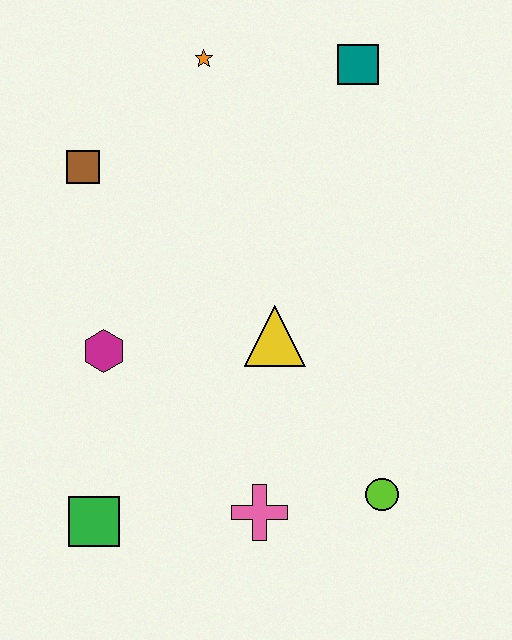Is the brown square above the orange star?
No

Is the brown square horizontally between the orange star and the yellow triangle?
No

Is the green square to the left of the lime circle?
Yes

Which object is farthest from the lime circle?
The orange star is farthest from the lime circle.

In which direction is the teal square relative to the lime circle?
The teal square is above the lime circle.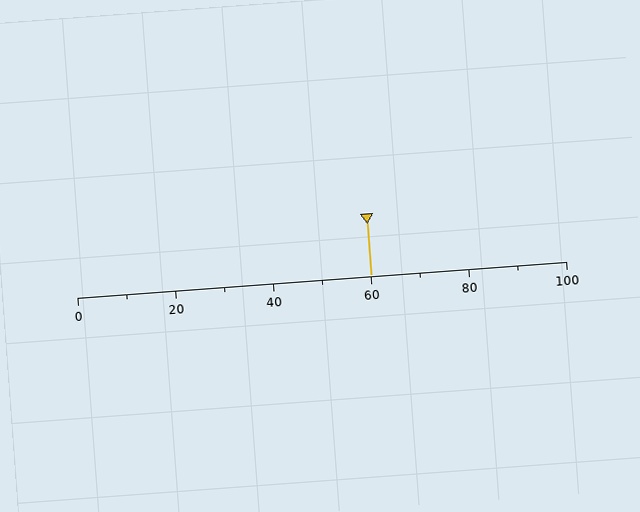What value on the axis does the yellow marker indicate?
The marker indicates approximately 60.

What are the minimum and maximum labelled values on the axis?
The axis runs from 0 to 100.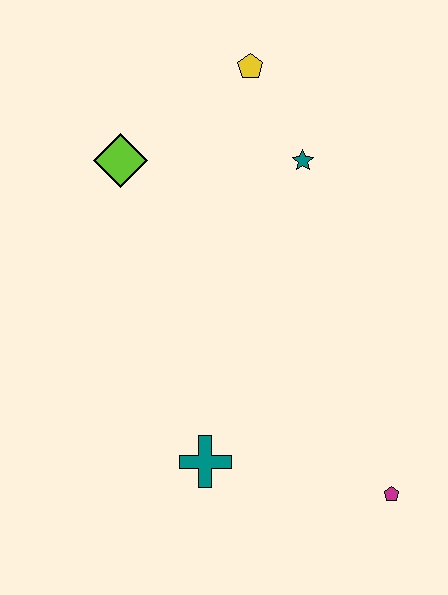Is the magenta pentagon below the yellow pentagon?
Yes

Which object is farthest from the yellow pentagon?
The magenta pentagon is farthest from the yellow pentagon.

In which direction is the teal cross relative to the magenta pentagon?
The teal cross is to the left of the magenta pentagon.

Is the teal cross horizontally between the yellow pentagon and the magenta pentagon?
No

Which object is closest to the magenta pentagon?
The teal cross is closest to the magenta pentagon.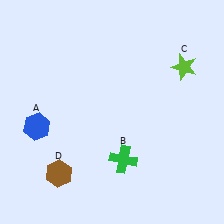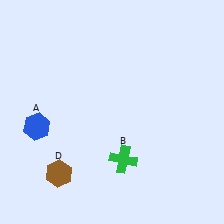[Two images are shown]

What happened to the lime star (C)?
The lime star (C) was removed in Image 2. It was in the top-right area of Image 1.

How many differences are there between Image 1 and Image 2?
There is 1 difference between the two images.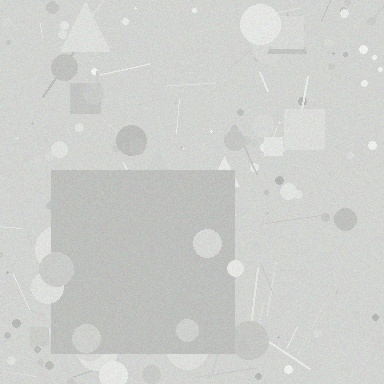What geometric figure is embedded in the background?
A square is embedded in the background.